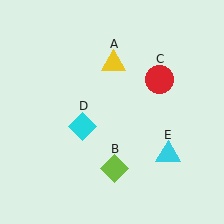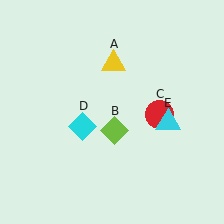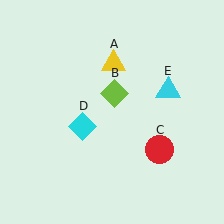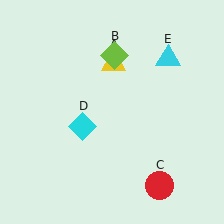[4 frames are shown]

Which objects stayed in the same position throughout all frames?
Yellow triangle (object A) and cyan diamond (object D) remained stationary.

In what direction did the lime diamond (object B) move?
The lime diamond (object B) moved up.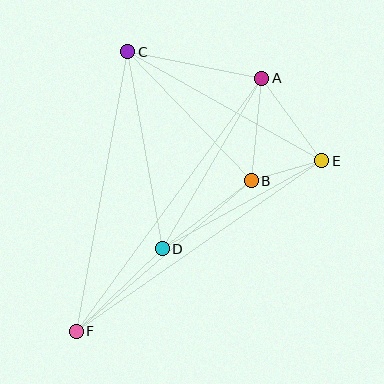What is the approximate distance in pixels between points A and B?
The distance between A and B is approximately 103 pixels.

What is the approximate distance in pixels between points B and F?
The distance between B and F is approximately 231 pixels.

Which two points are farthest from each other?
Points A and F are farthest from each other.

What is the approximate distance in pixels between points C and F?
The distance between C and F is approximately 284 pixels.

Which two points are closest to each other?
Points B and E are closest to each other.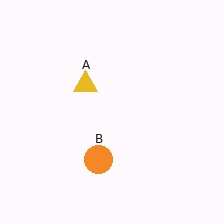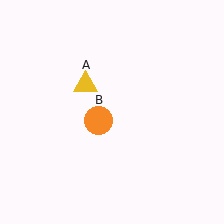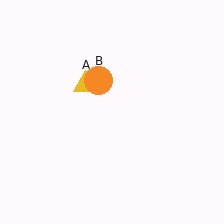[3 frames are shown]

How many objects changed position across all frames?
1 object changed position: orange circle (object B).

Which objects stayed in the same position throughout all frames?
Yellow triangle (object A) remained stationary.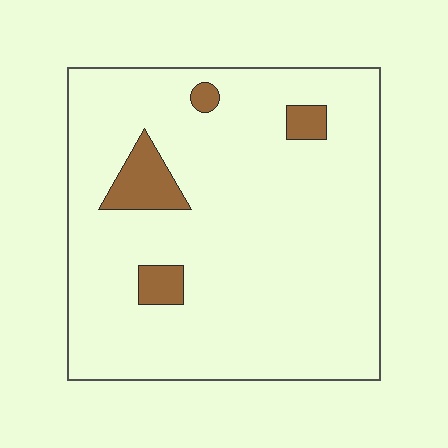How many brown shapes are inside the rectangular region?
4.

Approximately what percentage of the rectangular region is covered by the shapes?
Approximately 10%.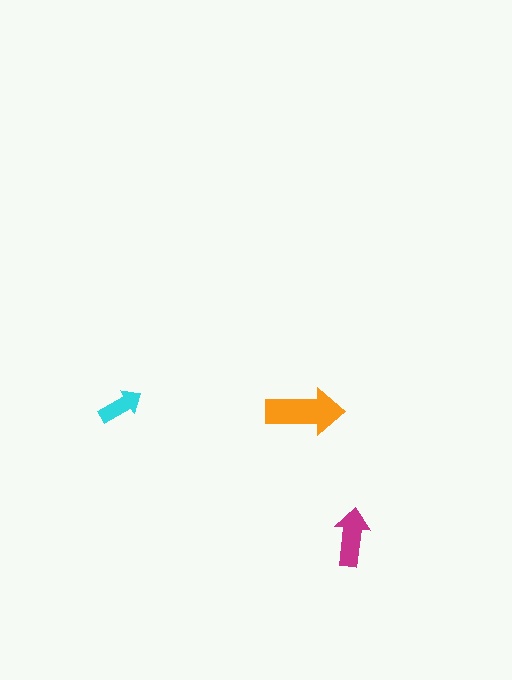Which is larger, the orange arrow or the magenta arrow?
The orange one.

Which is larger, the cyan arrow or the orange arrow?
The orange one.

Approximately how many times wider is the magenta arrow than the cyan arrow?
About 1.5 times wider.